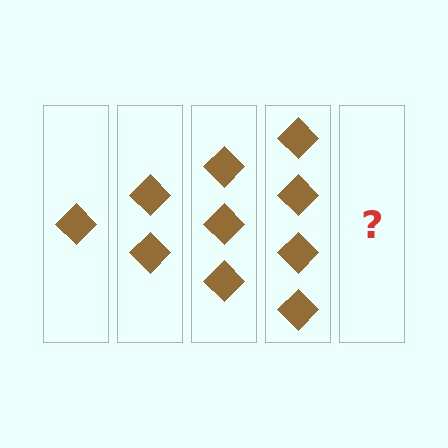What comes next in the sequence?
The next element should be 5 diamonds.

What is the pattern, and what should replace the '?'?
The pattern is that each step adds one more diamond. The '?' should be 5 diamonds.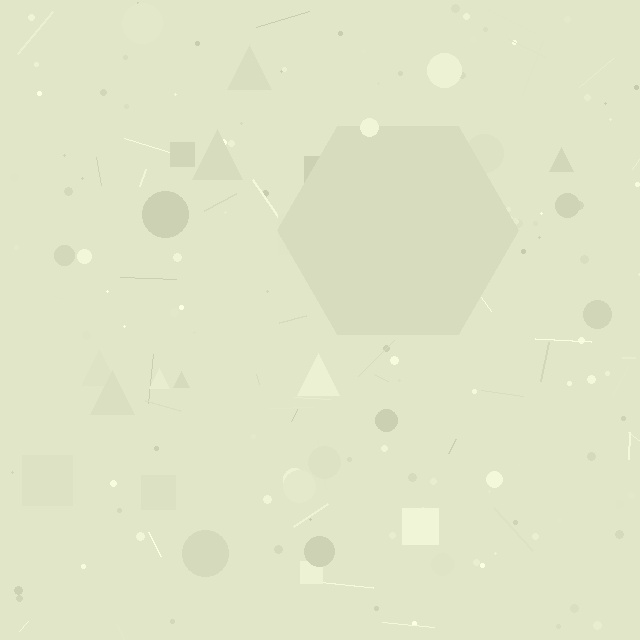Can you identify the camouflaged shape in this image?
The camouflaged shape is a hexagon.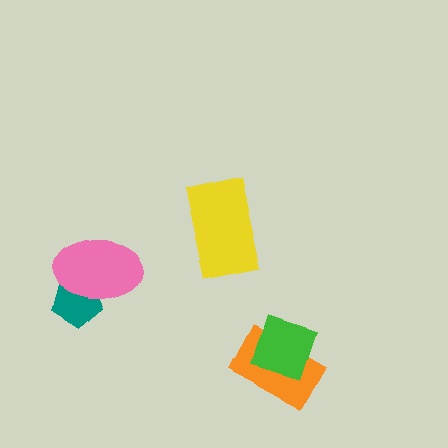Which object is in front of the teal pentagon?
The pink ellipse is in front of the teal pentagon.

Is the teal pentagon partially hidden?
Yes, it is partially covered by another shape.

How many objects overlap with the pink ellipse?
1 object overlaps with the pink ellipse.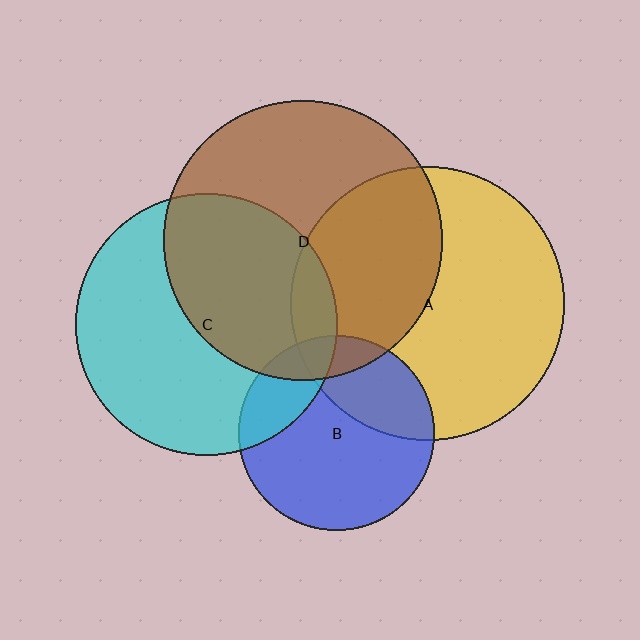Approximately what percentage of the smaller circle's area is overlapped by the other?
Approximately 40%.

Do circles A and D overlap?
Yes.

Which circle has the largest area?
Circle D (brown).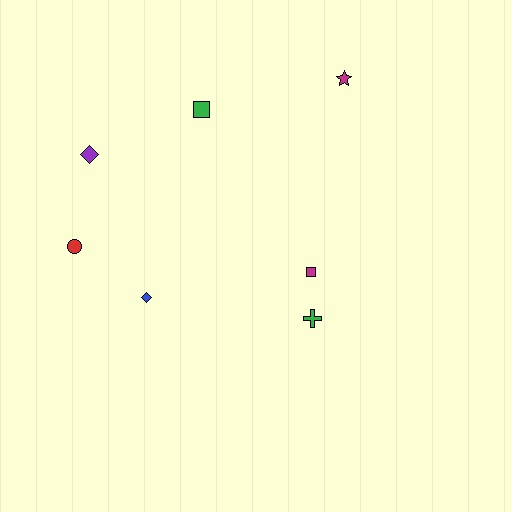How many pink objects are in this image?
There are no pink objects.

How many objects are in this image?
There are 7 objects.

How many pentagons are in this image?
There are no pentagons.